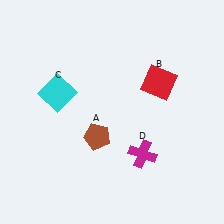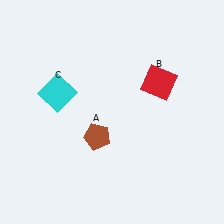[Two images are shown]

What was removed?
The magenta cross (D) was removed in Image 2.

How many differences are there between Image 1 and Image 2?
There is 1 difference between the two images.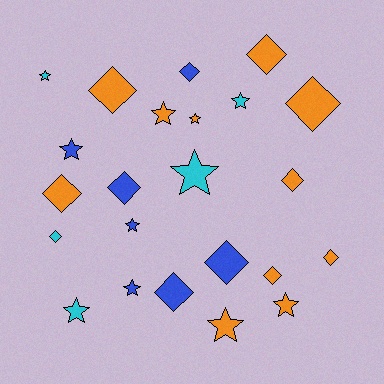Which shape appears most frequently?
Diamond, with 12 objects.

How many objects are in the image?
There are 23 objects.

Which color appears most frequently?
Orange, with 11 objects.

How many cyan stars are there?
There are 4 cyan stars.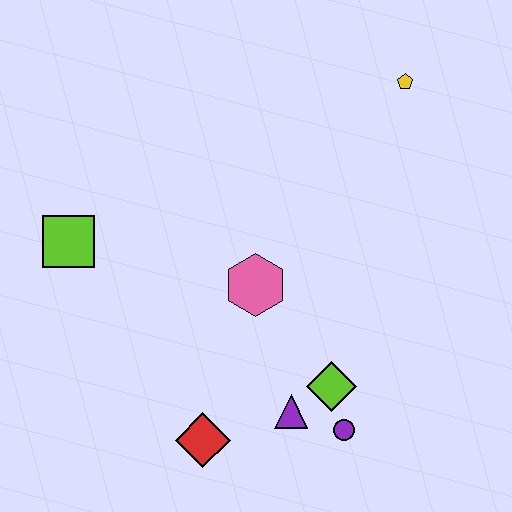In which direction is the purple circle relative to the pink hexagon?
The purple circle is below the pink hexagon.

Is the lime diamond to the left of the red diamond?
No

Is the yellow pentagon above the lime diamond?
Yes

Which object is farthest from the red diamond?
The yellow pentagon is farthest from the red diamond.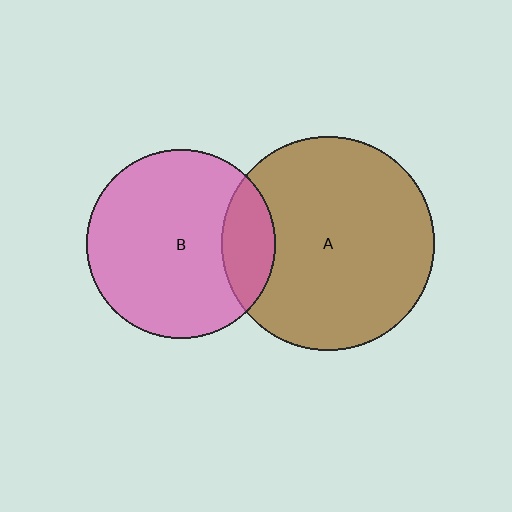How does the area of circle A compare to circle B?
Approximately 1.3 times.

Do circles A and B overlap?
Yes.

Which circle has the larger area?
Circle A (brown).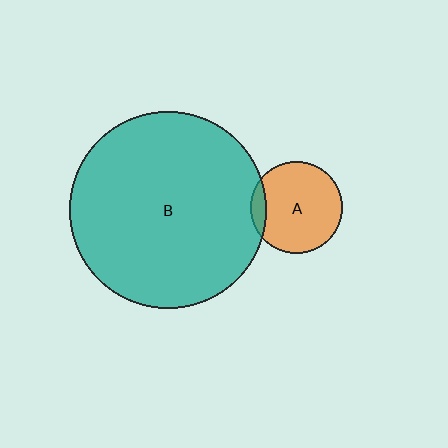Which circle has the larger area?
Circle B (teal).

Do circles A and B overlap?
Yes.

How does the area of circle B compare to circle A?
Approximately 4.5 times.